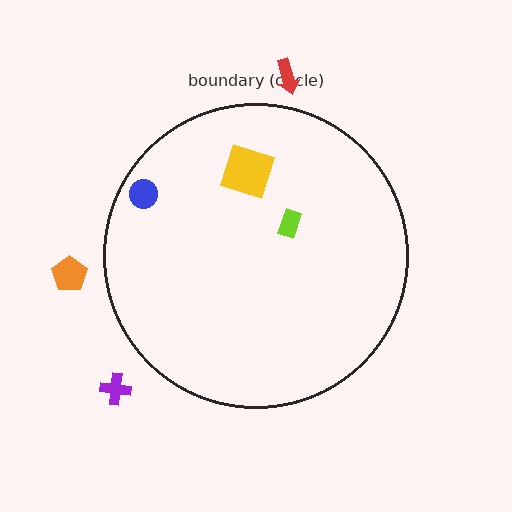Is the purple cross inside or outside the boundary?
Outside.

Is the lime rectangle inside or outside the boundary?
Inside.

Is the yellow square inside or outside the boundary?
Inside.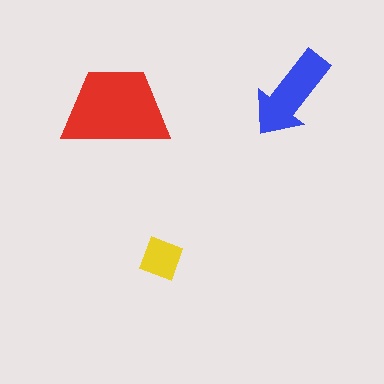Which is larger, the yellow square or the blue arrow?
The blue arrow.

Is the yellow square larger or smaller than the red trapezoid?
Smaller.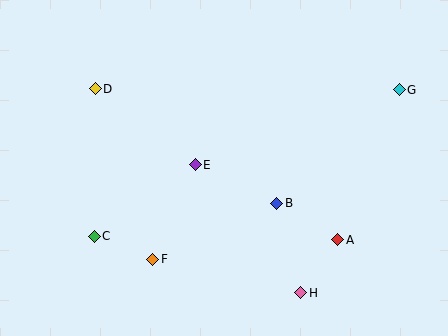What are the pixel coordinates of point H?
Point H is at (301, 293).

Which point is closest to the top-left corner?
Point D is closest to the top-left corner.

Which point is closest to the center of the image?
Point E at (195, 165) is closest to the center.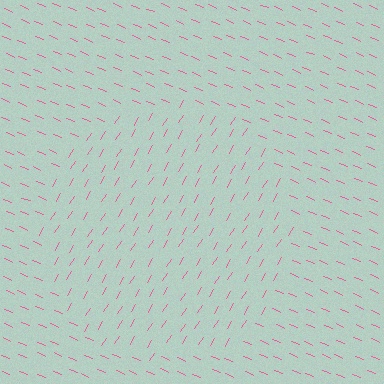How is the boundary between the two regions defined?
The boundary is defined purely by a change in line orientation (approximately 81 degrees difference). All lines are the same color and thickness.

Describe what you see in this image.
The image is filled with small pink line segments. A circle region in the image has lines oriented differently from the surrounding lines, creating a visible texture boundary.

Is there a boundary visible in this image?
Yes, there is a texture boundary formed by a change in line orientation.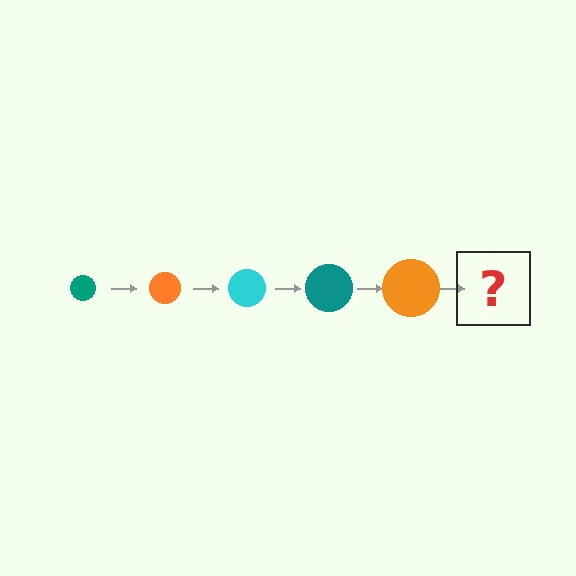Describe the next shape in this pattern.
It should be a cyan circle, larger than the previous one.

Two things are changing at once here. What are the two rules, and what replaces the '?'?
The two rules are that the circle grows larger each step and the color cycles through teal, orange, and cyan. The '?' should be a cyan circle, larger than the previous one.